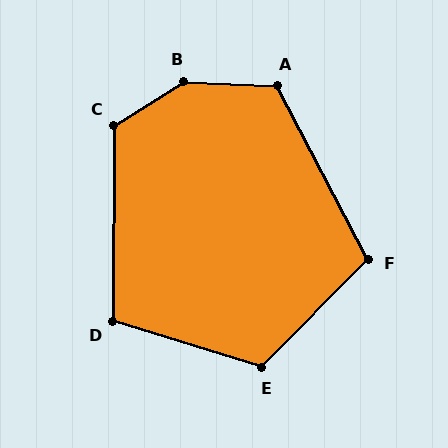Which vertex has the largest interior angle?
B, at approximately 145 degrees.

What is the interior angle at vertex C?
Approximately 122 degrees (obtuse).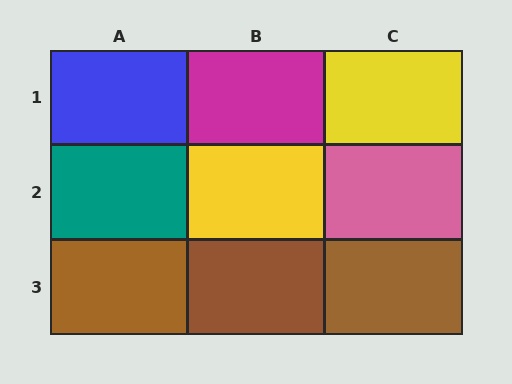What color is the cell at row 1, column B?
Magenta.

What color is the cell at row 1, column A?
Blue.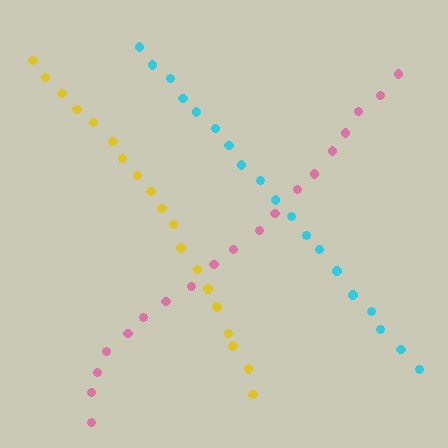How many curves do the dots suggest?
There are 3 distinct paths.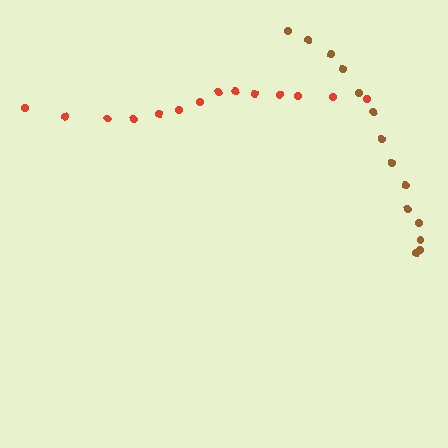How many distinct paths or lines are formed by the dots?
There are 2 distinct paths.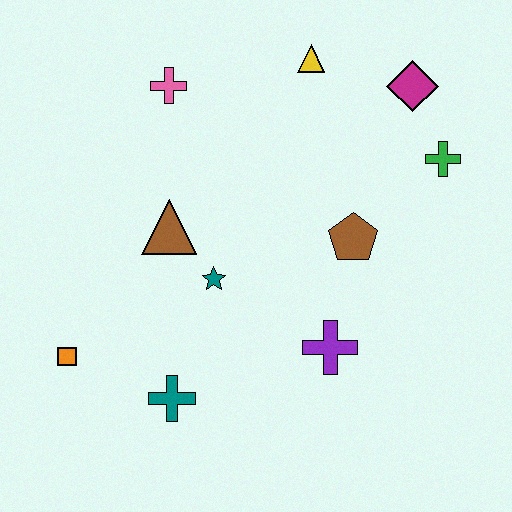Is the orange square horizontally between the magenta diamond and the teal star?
No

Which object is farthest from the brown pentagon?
The orange square is farthest from the brown pentagon.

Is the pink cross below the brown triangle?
No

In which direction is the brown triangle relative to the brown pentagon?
The brown triangle is to the left of the brown pentagon.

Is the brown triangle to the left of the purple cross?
Yes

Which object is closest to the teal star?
The brown triangle is closest to the teal star.